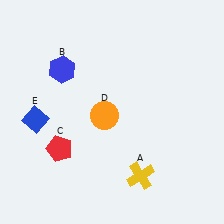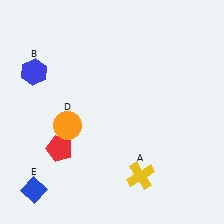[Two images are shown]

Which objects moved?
The objects that moved are: the blue hexagon (B), the orange circle (D), the blue diamond (E).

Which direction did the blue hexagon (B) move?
The blue hexagon (B) moved left.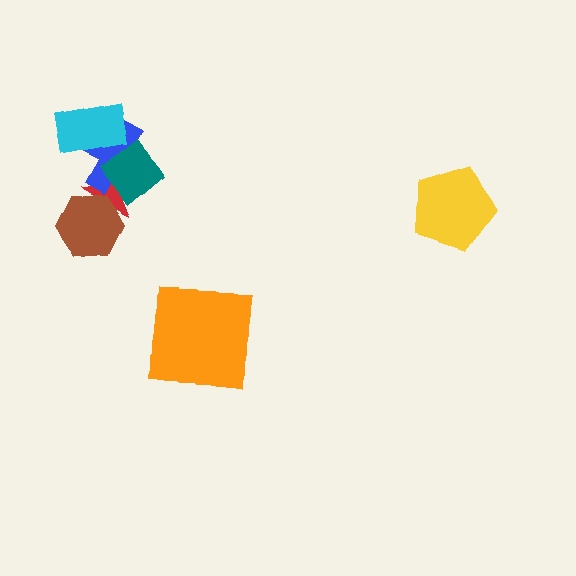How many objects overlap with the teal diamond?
2 objects overlap with the teal diamond.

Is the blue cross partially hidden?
Yes, it is partially covered by another shape.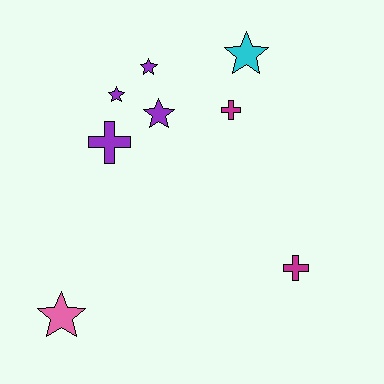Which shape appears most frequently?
Star, with 5 objects.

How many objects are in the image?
There are 8 objects.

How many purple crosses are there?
There is 1 purple cross.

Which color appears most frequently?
Purple, with 4 objects.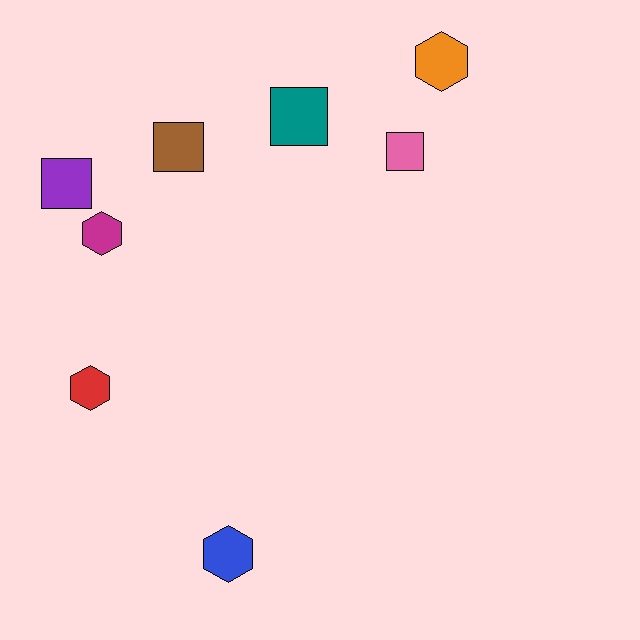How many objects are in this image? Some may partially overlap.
There are 8 objects.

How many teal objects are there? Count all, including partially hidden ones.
There is 1 teal object.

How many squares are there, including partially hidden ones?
There are 4 squares.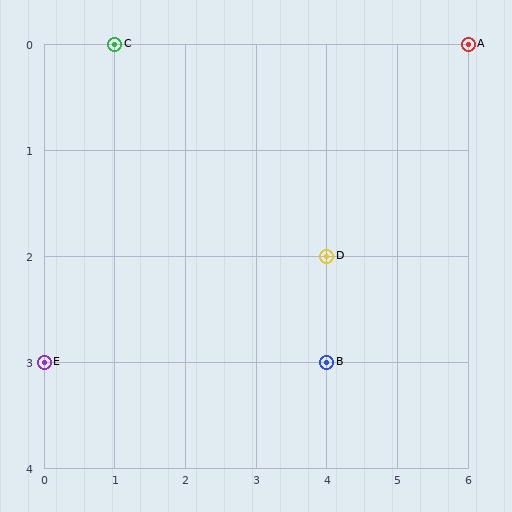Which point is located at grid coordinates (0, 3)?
Point E is at (0, 3).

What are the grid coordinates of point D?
Point D is at grid coordinates (4, 2).